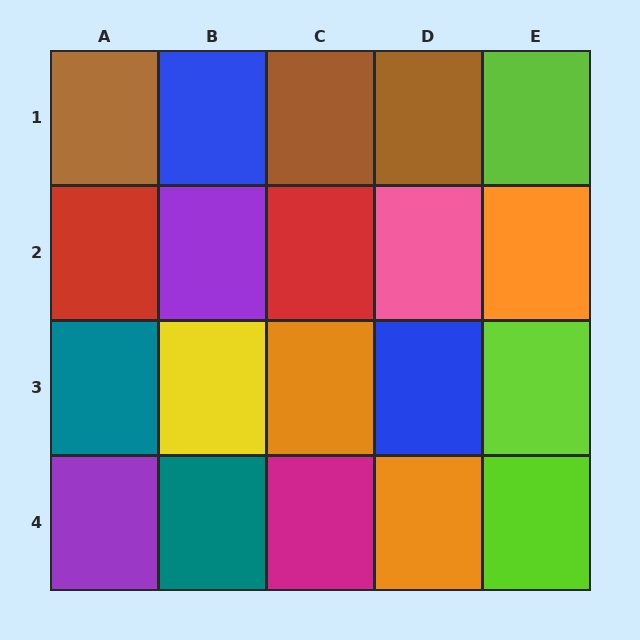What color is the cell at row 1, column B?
Blue.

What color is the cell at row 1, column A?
Brown.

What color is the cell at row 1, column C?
Brown.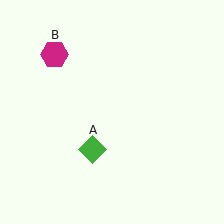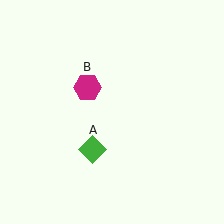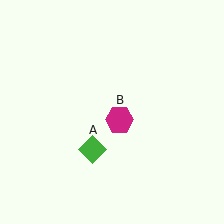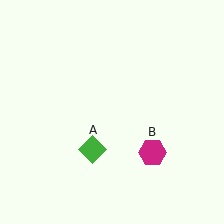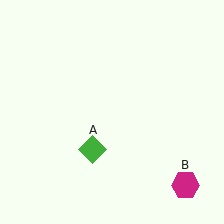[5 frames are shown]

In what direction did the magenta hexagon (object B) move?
The magenta hexagon (object B) moved down and to the right.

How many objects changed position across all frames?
1 object changed position: magenta hexagon (object B).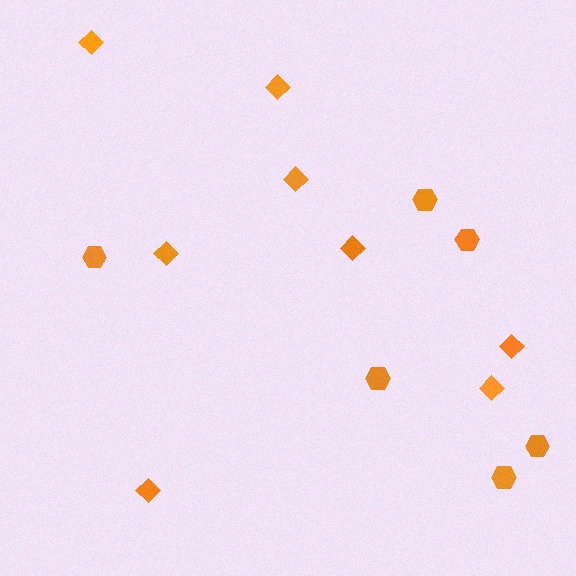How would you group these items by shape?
There are 2 groups: one group of diamonds (8) and one group of hexagons (6).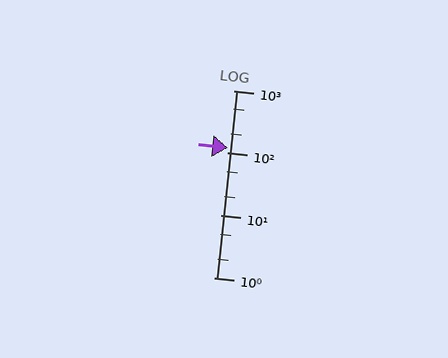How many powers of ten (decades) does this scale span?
The scale spans 3 decades, from 1 to 1000.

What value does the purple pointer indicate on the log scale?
The pointer indicates approximately 120.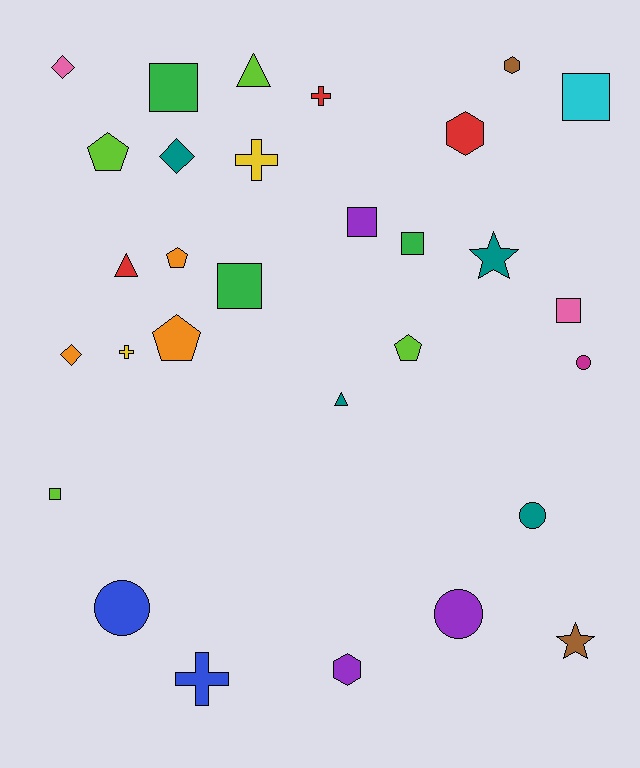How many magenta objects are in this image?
There is 1 magenta object.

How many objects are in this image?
There are 30 objects.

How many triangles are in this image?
There are 3 triangles.